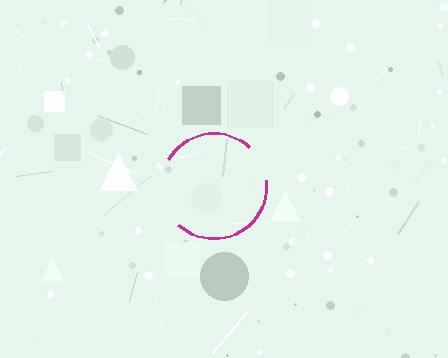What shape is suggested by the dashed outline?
The dashed outline suggests a circle.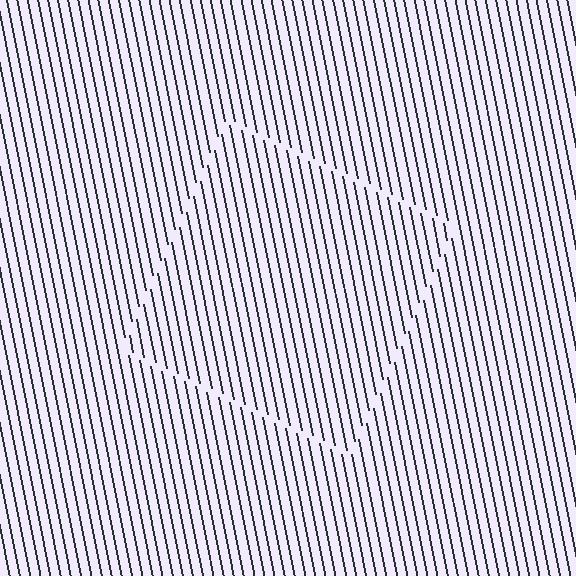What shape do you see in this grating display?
An illusory square. The interior of the shape contains the same grating, shifted by half a period — the contour is defined by the phase discontinuity where line-ends from the inner and outer gratings abut.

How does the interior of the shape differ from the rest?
The interior of the shape contains the same grating, shifted by half a period — the contour is defined by the phase discontinuity where line-ends from the inner and outer gratings abut.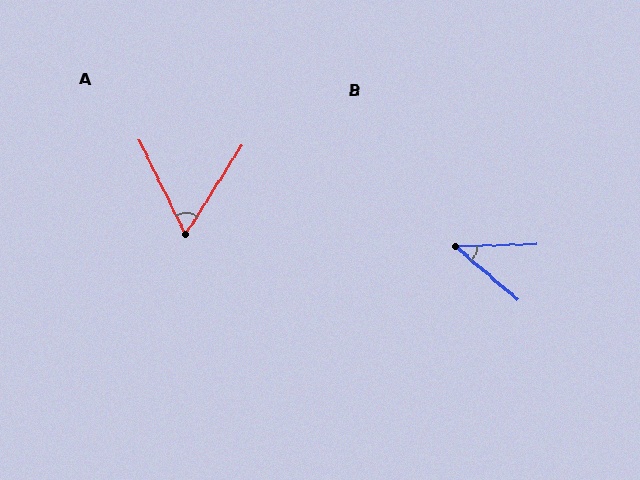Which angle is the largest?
A, at approximately 58 degrees.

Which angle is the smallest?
B, at approximately 42 degrees.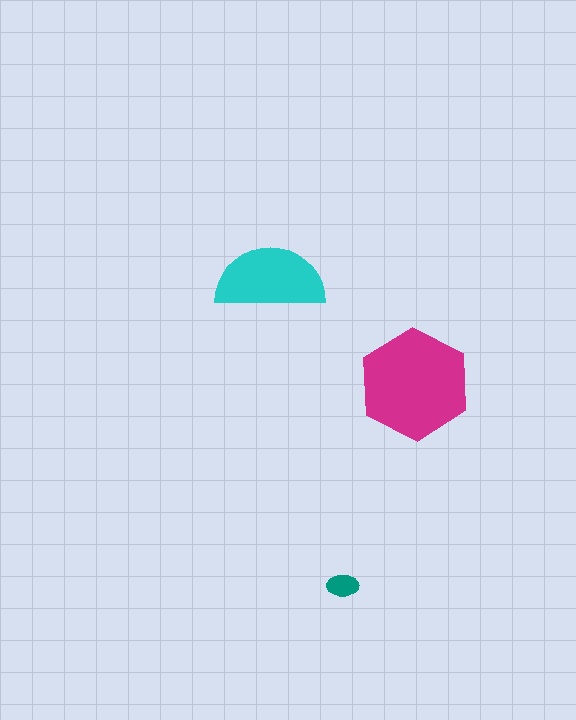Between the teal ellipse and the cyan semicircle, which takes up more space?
The cyan semicircle.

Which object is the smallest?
The teal ellipse.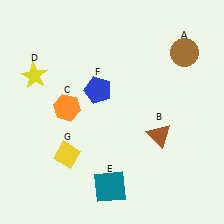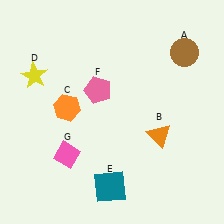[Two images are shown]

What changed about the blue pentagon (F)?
In Image 1, F is blue. In Image 2, it changed to pink.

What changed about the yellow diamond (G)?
In Image 1, G is yellow. In Image 2, it changed to pink.